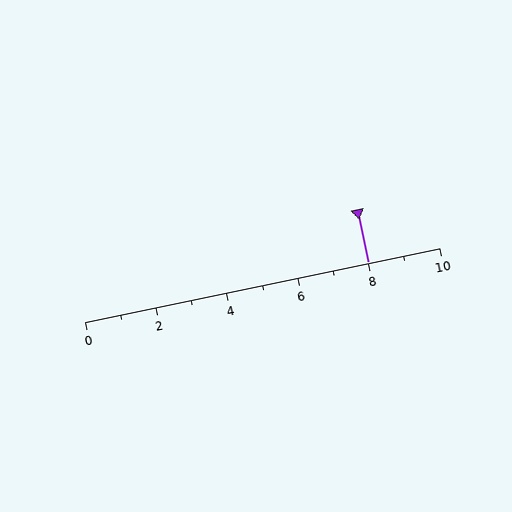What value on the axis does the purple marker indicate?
The marker indicates approximately 8.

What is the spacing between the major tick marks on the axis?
The major ticks are spaced 2 apart.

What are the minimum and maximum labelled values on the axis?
The axis runs from 0 to 10.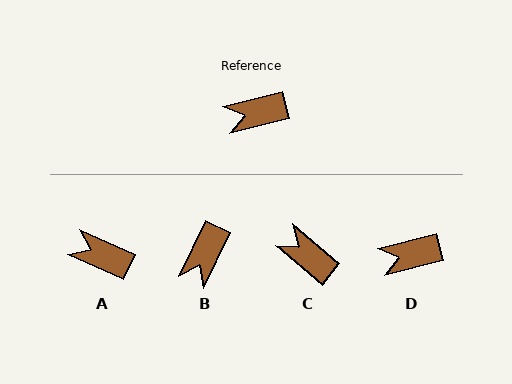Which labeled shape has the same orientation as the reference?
D.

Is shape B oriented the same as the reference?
No, it is off by about 50 degrees.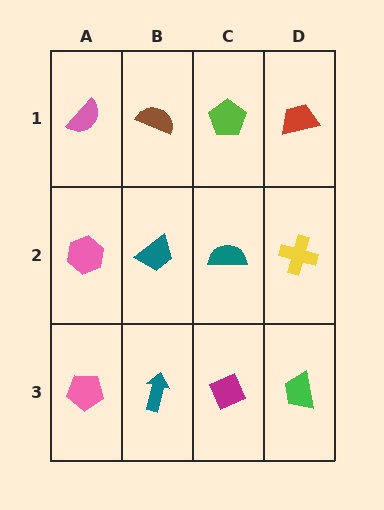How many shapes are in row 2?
4 shapes.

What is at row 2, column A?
A pink hexagon.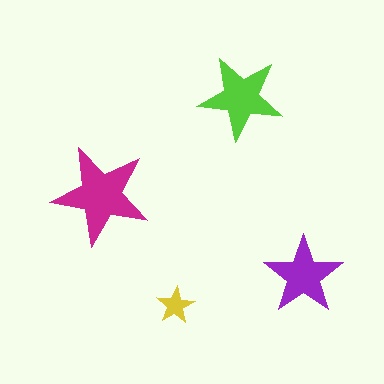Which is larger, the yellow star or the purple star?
The purple one.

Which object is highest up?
The lime star is topmost.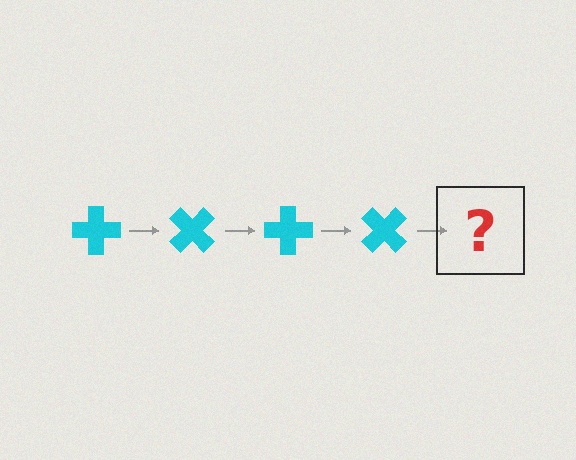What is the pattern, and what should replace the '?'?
The pattern is that the cross rotates 45 degrees each step. The '?' should be a cyan cross rotated 180 degrees.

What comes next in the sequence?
The next element should be a cyan cross rotated 180 degrees.